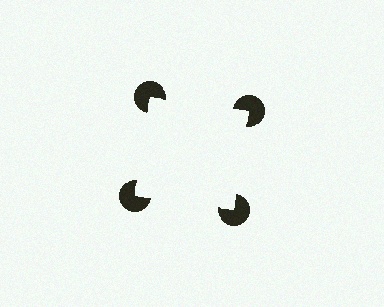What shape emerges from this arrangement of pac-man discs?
An illusory square — its edges are inferred from the aligned wedge cuts in the pac-man discs, not physically drawn.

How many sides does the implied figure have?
4 sides.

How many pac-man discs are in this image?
There are 4 — one at each vertex of the illusory square.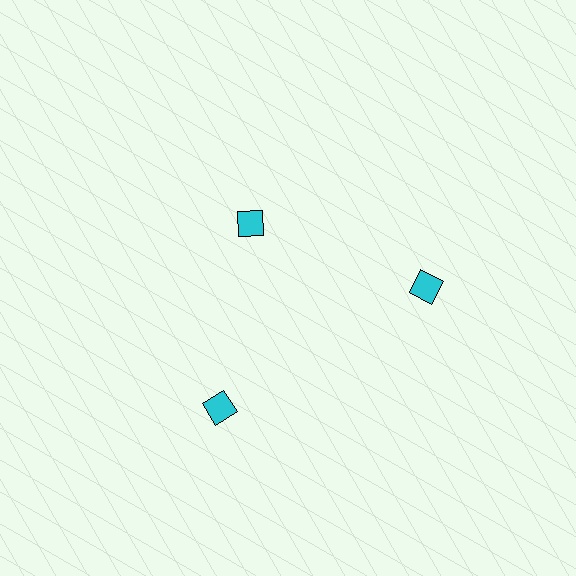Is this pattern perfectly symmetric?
No. The 3 cyan diamonds are arranged in a ring, but one element near the 11 o'clock position is pulled inward toward the center, breaking the 3-fold rotational symmetry.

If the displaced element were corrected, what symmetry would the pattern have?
It would have 3-fold rotational symmetry — the pattern would map onto itself every 120 degrees.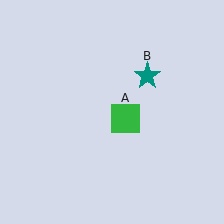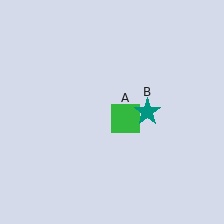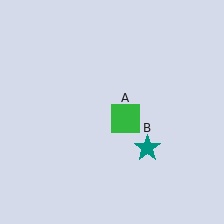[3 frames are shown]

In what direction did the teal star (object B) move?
The teal star (object B) moved down.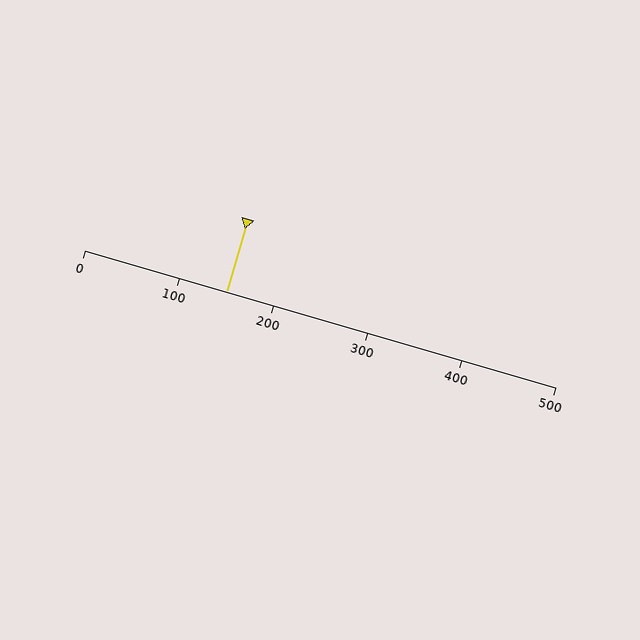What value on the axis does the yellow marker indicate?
The marker indicates approximately 150.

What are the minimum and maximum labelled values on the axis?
The axis runs from 0 to 500.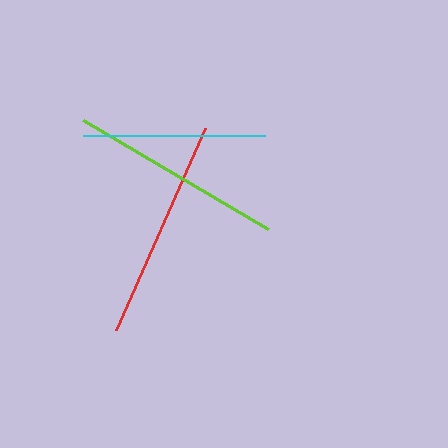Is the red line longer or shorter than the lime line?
The red line is longer than the lime line.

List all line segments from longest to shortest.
From longest to shortest: red, lime, cyan.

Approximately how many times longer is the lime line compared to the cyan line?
The lime line is approximately 1.2 times the length of the cyan line.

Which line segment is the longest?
The red line is the longest at approximately 221 pixels.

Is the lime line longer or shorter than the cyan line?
The lime line is longer than the cyan line.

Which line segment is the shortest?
The cyan line is the shortest at approximately 181 pixels.